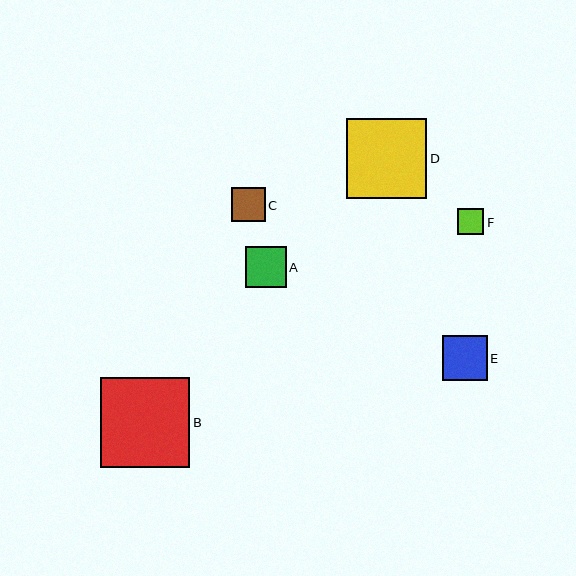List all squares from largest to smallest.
From largest to smallest: B, D, E, A, C, F.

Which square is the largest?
Square B is the largest with a size of approximately 89 pixels.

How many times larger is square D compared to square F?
Square D is approximately 3.1 times the size of square F.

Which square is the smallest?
Square F is the smallest with a size of approximately 26 pixels.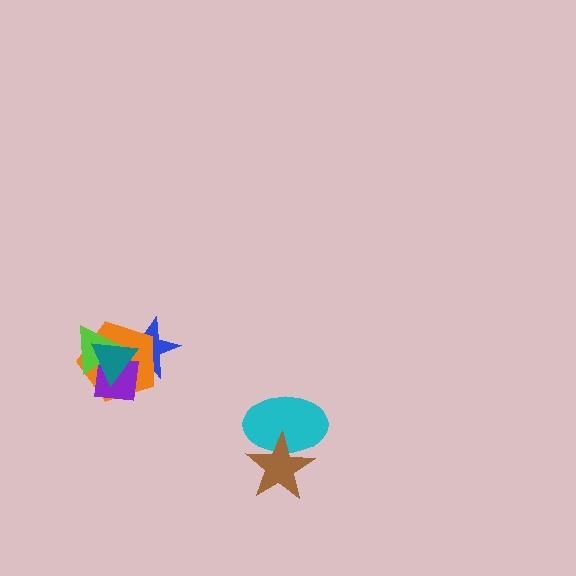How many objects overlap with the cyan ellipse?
1 object overlaps with the cyan ellipse.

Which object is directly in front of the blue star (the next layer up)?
The orange pentagon is directly in front of the blue star.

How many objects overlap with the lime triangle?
4 objects overlap with the lime triangle.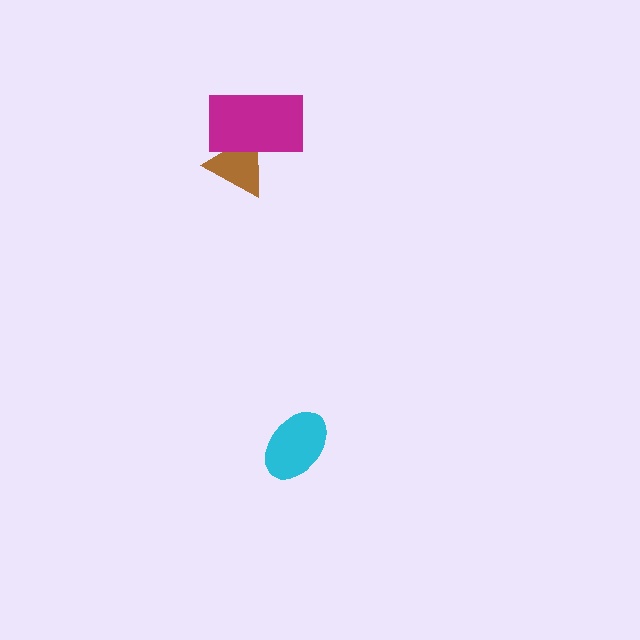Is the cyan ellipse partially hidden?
No, no other shape covers it.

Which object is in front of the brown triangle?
The magenta rectangle is in front of the brown triangle.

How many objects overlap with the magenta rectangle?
1 object overlaps with the magenta rectangle.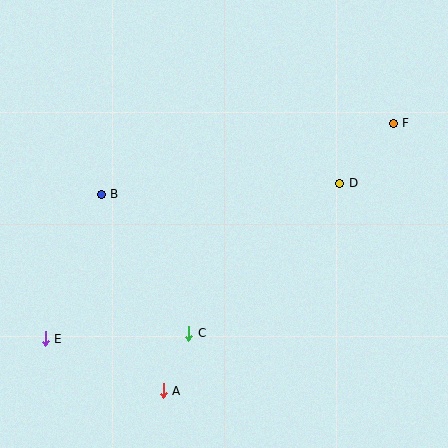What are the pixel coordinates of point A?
Point A is at (163, 391).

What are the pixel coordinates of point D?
Point D is at (340, 183).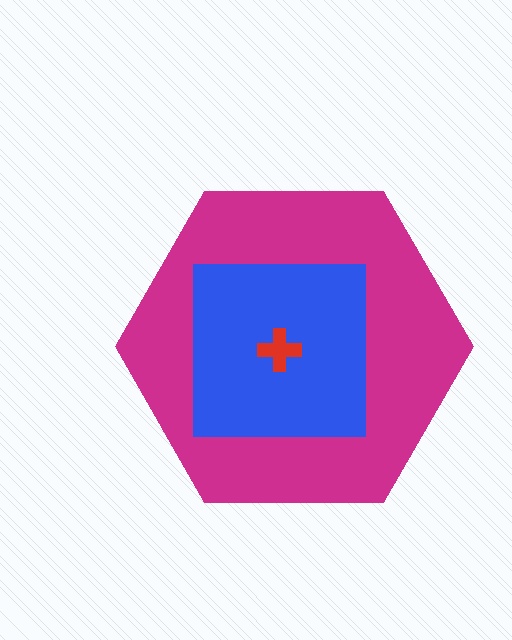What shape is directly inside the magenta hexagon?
The blue square.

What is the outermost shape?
The magenta hexagon.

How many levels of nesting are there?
3.